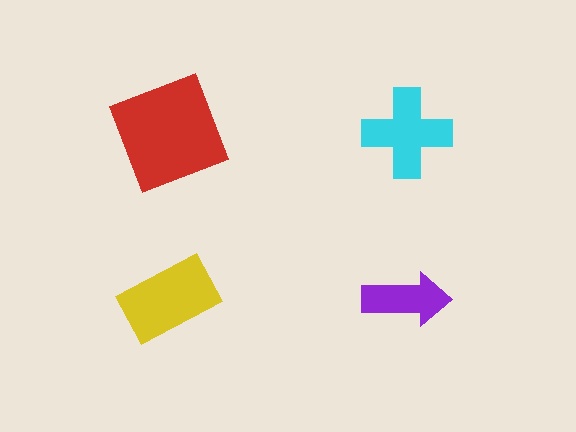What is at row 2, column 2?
A purple arrow.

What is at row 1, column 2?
A cyan cross.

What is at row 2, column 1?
A yellow rectangle.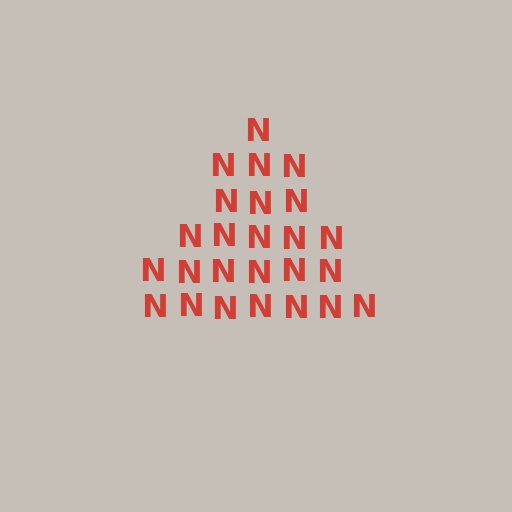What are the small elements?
The small elements are letter N's.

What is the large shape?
The large shape is a triangle.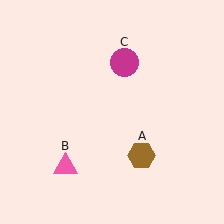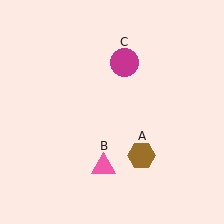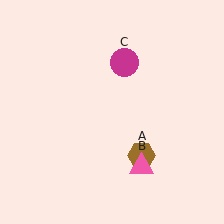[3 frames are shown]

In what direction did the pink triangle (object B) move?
The pink triangle (object B) moved right.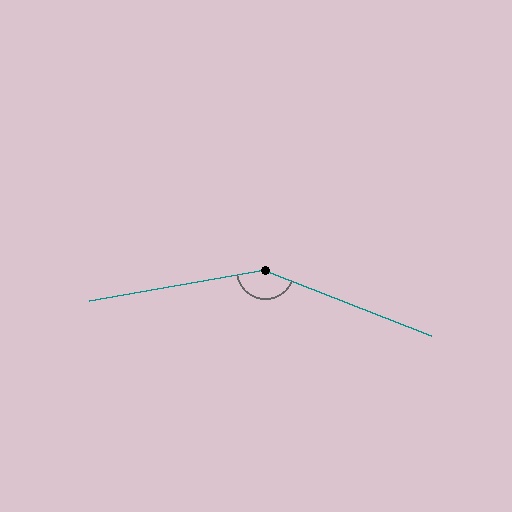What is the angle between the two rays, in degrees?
Approximately 149 degrees.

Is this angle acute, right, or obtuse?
It is obtuse.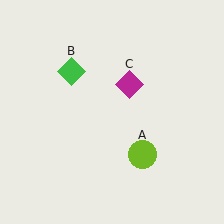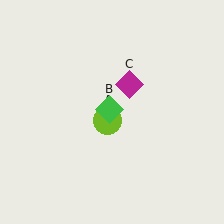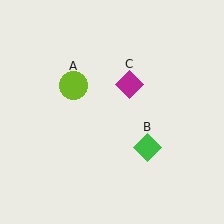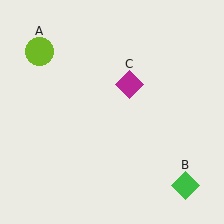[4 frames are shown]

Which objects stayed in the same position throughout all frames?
Magenta diamond (object C) remained stationary.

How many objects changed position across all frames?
2 objects changed position: lime circle (object A), green diamond (object B).